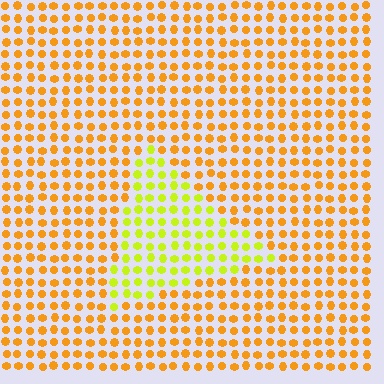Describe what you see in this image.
The image is filled with small orange elements in a uniform arrangement. A triangle-shaped region is visible where the elements are tinted to a slightly different hue, forming a subtle color boundary.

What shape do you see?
I see a triangle.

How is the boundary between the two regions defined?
The boundary is defined purely by a slight shift in hue (about 38 degrees). Spacing, size, and orientation are identical on both sides.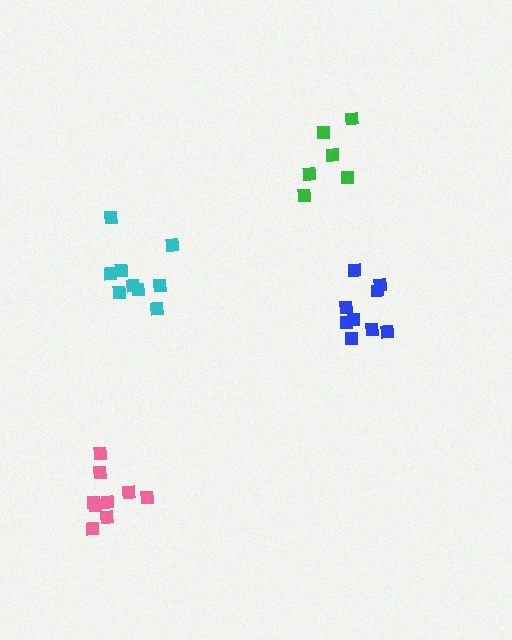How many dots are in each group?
Group 1: 9 dots, Group 2: 9 dots, Group 3: 6 dots, Group 4: 9 dots (33 total).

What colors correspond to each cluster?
The clusters are colored: pink, blue, green, cyan.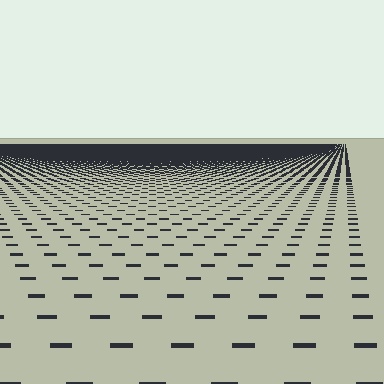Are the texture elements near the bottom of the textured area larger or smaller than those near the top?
Larger. Near the bottom, elements are closer to the viewer and appear at a bigger on-screen size.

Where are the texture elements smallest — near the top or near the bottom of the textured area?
Near the top.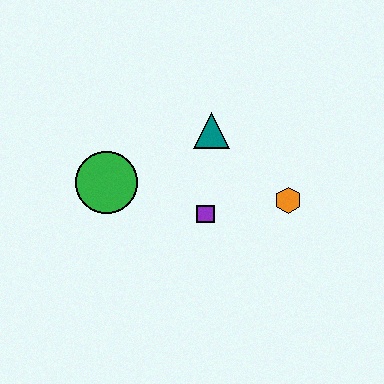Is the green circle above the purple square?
Yes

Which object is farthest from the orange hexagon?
The green circle is farthest from the orange hexagon.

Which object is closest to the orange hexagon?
The purple square is closest to the orange hexagon.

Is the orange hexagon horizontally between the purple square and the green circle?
No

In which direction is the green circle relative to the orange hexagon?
The green circle is to the left of the orange hexagon.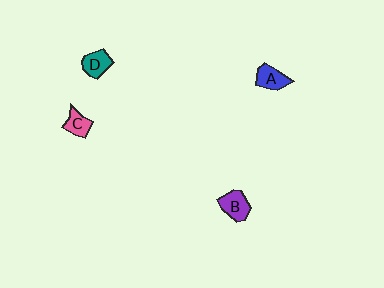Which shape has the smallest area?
Shape C (pink).